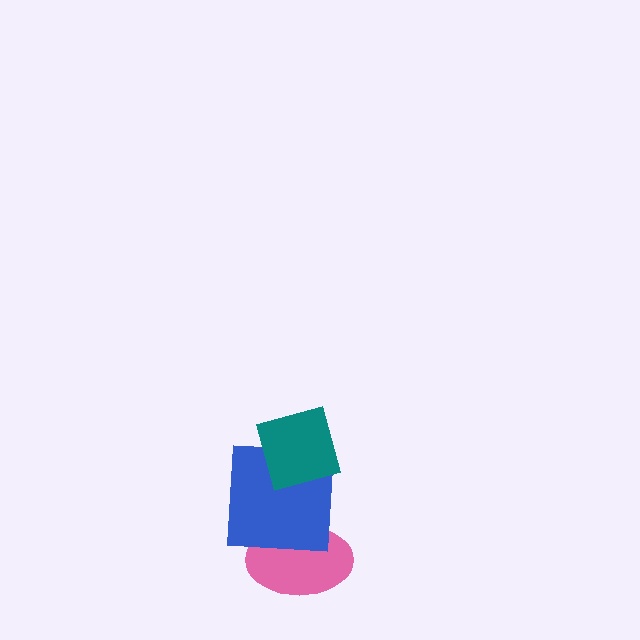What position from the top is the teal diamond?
The teal diamond is 1st from the top.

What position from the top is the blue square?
The blue square is 2nd from the top.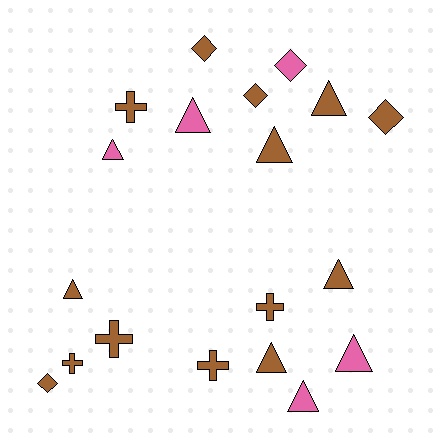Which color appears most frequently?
Brown, with 14 objects.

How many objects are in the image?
There are 19 objects.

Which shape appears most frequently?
Triangle, with 9 objects.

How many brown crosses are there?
There are 5 brown crosses.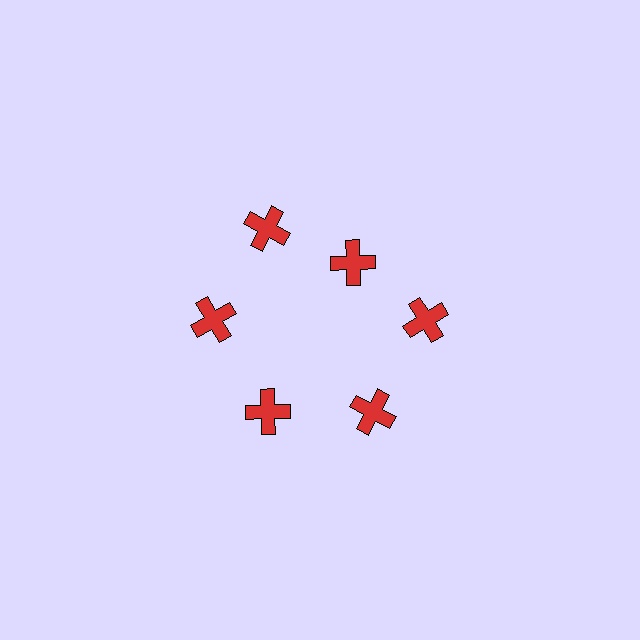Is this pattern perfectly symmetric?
No. The 6 red crosses are arranged in a ring, but one element near the 1 o'clock position is pulled inward toward the center, breaking the 6-fold rotational symmetry.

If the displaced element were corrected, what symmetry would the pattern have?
It would have 6-fold rotational symmetry — the pattern would map onto itself every 60 degrees.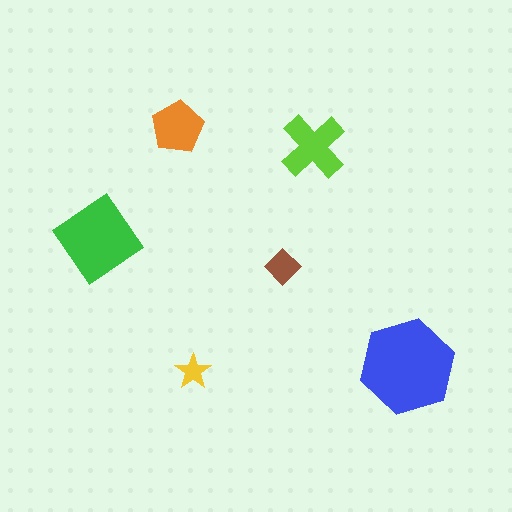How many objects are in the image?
There are 6 objects in the image.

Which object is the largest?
The blue hexagon.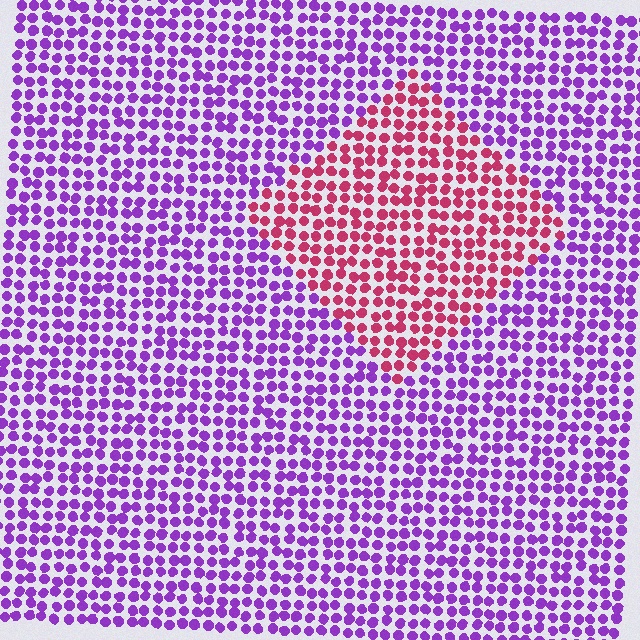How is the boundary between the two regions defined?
The boundary is defined purely by a slight shift in hue (about 59 degrees). Spacing, size, and orientation are identical on both sides.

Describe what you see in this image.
The image is filled with small purple elements in a uniform arrangement. A diamond-shaped region is visible where the elements are tinted to a slightly different hue, forming a subtle color boundary.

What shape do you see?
I see a diamond.